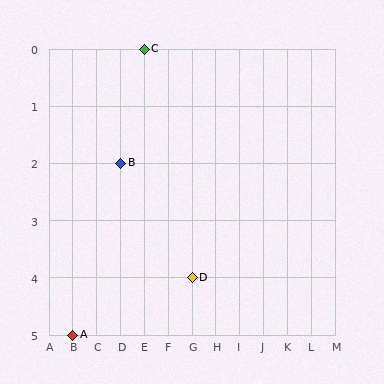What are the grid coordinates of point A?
Point A is at grid coordinates (B, 5).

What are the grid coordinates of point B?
Point B is at grid coordinates (D, 2).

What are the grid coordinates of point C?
Point C is at grid coordinates (E, 0).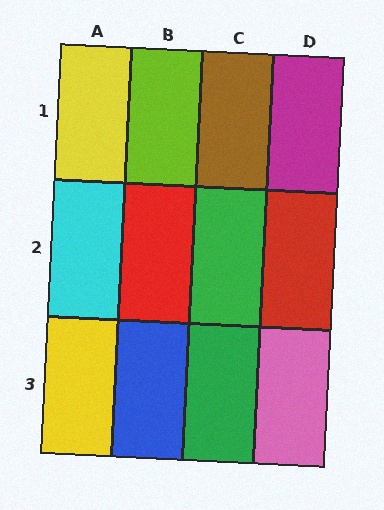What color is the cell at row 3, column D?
Pink.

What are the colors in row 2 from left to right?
Cyan, red, green, red.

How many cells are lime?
1 cell is lime.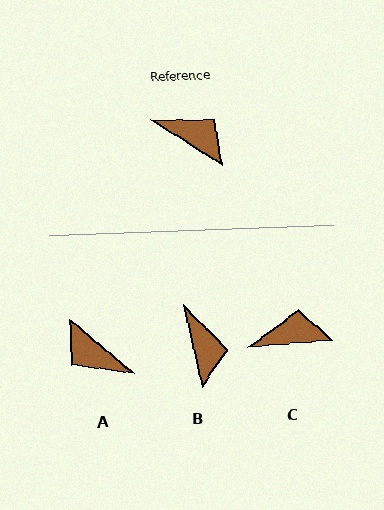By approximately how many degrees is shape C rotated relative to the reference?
Approximately 37 degrees counter-clockwise.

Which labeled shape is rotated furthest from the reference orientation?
A, about 173 degrees away.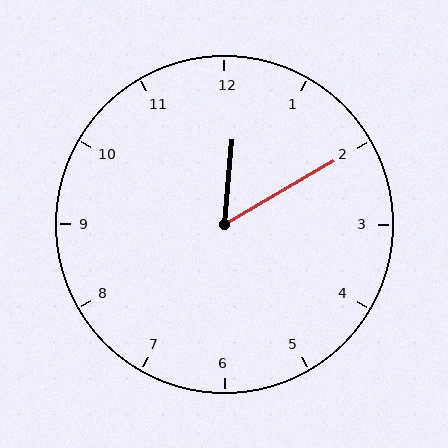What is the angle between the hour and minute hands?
Approximately 55 degrees.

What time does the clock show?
12:10.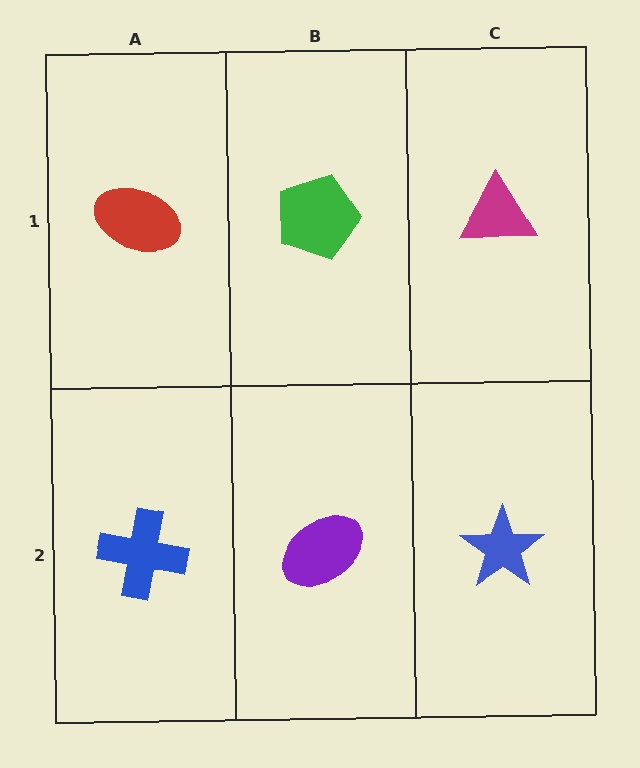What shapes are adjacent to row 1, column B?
A purple ellipse (row 2, column B), a red ellipse (row 1, column A), a magenta triangle (row 1, column C).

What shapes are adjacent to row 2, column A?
A red ellipse (row 1, column A), a purple ellipse (row 2, column B).